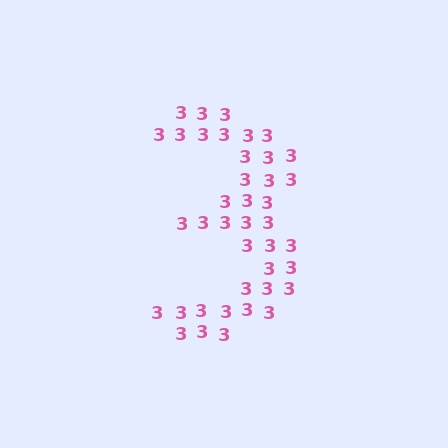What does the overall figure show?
The overall figure shows the digit 3.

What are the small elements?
The small elements are digit 3's.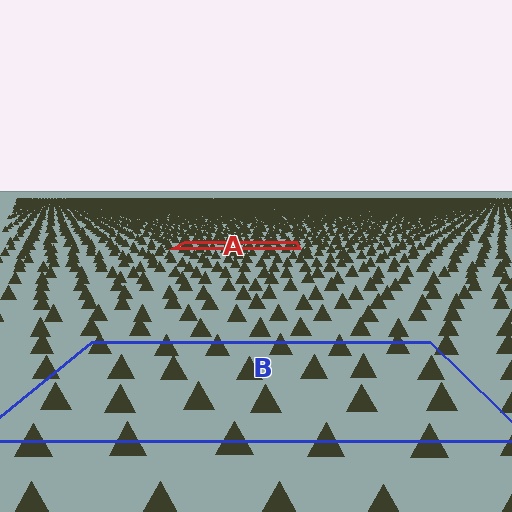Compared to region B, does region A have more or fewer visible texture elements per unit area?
Region A has more texture elements per unit area — they are packed more densely because it is farther away.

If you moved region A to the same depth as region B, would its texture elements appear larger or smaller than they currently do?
They would appear larger. At a closer depth, the same texture elements are projected at a bigger on-screen size.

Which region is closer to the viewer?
Region B is closer. The texture elements there are larger and more spread out.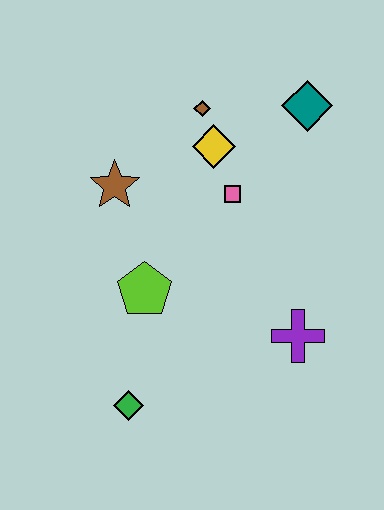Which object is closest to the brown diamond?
The yellow diamond is closest to the brown diamond.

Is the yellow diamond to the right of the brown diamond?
Yes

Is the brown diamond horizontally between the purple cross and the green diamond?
Yes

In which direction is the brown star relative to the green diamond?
The brown star is above the green diamond.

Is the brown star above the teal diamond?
No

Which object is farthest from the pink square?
The green diamond is farthest from the pink square.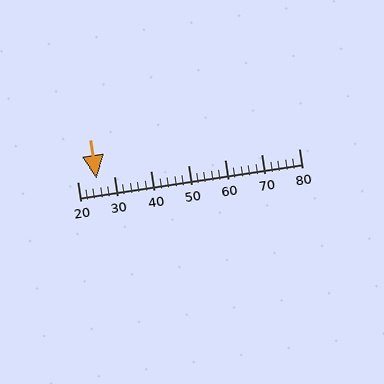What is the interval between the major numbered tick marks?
The major tick marks are spaced 10 units apart.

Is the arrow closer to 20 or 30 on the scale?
The arrow is closer to 30.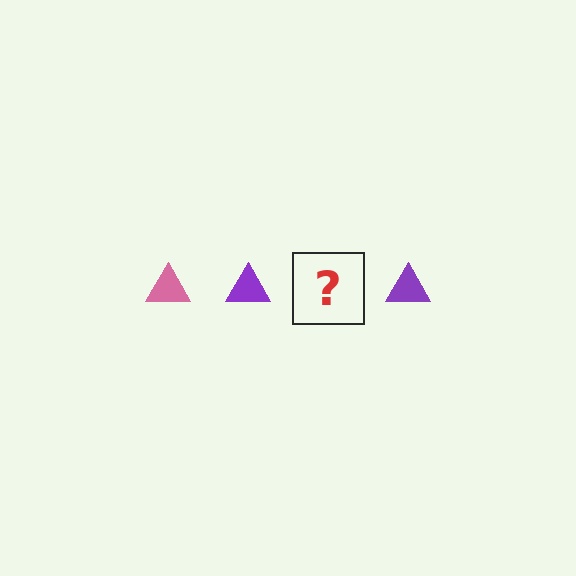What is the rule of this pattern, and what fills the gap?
The rule is that the pattern cycles through pink, purple triangles. The gap should be filled with a pink triangle.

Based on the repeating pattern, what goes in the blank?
The blank should be a pink triangle.